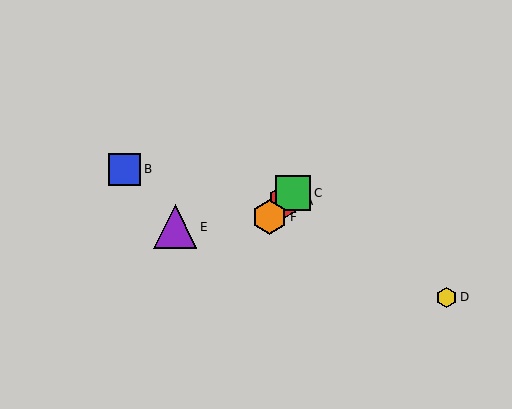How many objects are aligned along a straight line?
3 objects (A, C, F) are aligned along a straight line.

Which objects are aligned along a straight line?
Objects A, C, F are aligned along a straight line.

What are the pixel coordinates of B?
Object B is at (124, 169).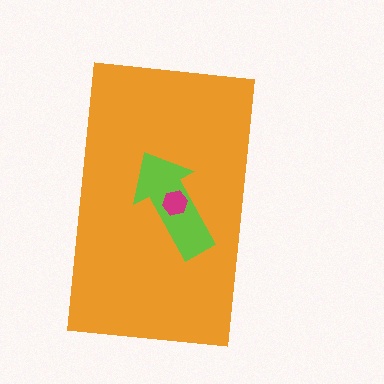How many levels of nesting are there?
3.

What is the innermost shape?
The magenta hexagon.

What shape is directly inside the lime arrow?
The magenta hexagon.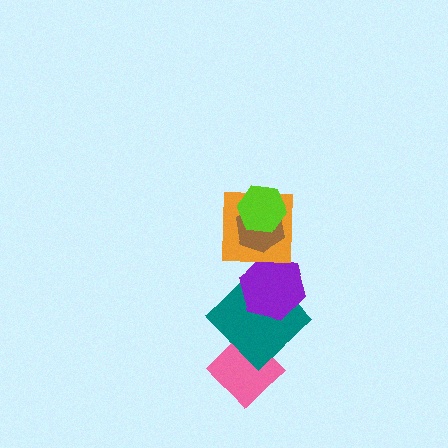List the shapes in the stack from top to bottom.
From top to bottom: the lime hexagon, the brown hexagon, the orange square, the purple hexagon, the teal diamond, the pink diamond.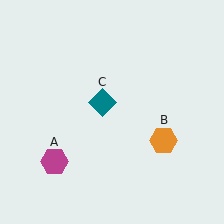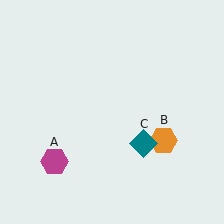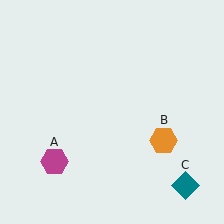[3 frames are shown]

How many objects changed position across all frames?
1 object changed position: teal diamond (object C).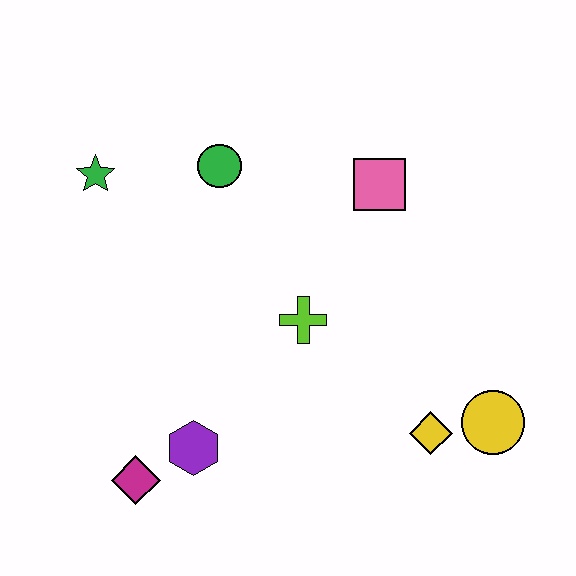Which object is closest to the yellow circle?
The yellow diamond is closest to the yellow circle.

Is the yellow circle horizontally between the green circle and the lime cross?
No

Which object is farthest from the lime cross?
The green star is farthest from the lime cross.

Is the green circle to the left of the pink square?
Yes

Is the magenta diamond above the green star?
No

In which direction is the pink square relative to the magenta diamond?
The pink square is above the magenta diamond.